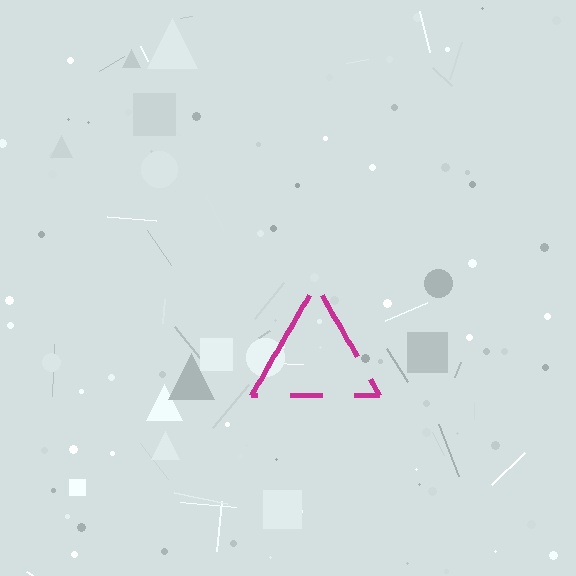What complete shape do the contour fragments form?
The contour fragments form a triangle.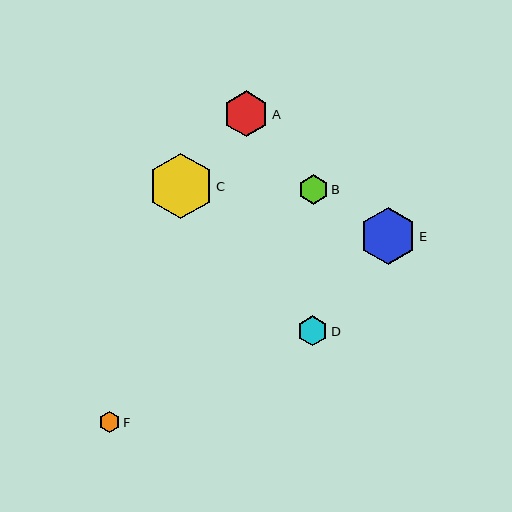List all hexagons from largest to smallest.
From largest to smallest: C, E, A, D, B, F.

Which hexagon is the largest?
Hexagon C is the largest with a size of approximately 65 pixels.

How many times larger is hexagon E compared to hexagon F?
Hexagon E is approximately 2.7 times the size of hexagon F.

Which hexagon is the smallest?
Hexagon F is the smallest with a size of approximately 21 pixels.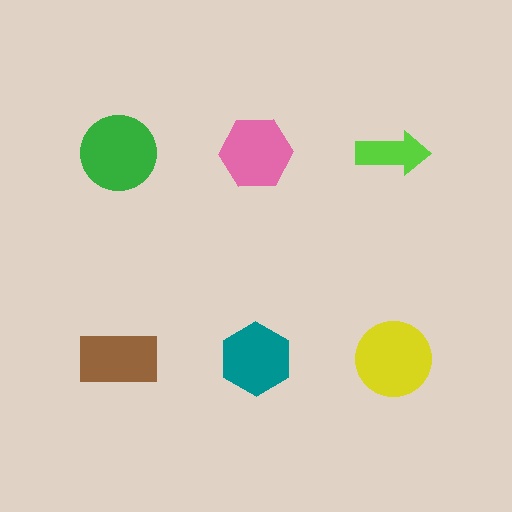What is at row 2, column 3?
A yellow circle.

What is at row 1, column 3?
A lime arrow.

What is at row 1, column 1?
A green circle.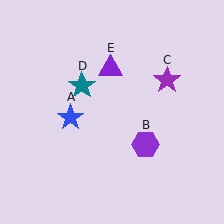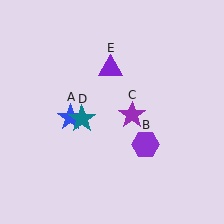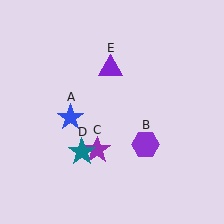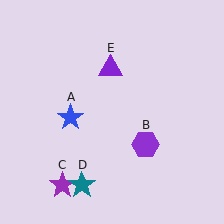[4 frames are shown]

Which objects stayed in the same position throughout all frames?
Blue star (object A) and purple hexagon (object B) and purple triangle (object E) remained stationary.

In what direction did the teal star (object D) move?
The teal star (object D) moved down.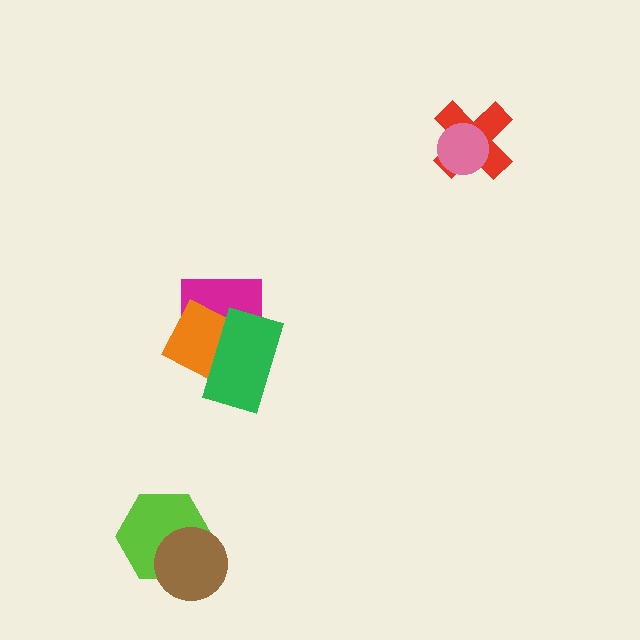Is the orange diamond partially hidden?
Yes, it is partially covered by another shape.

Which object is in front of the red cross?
The pink circle is in front of the red cross.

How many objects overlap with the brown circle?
1 object overlaps with the brown circle.